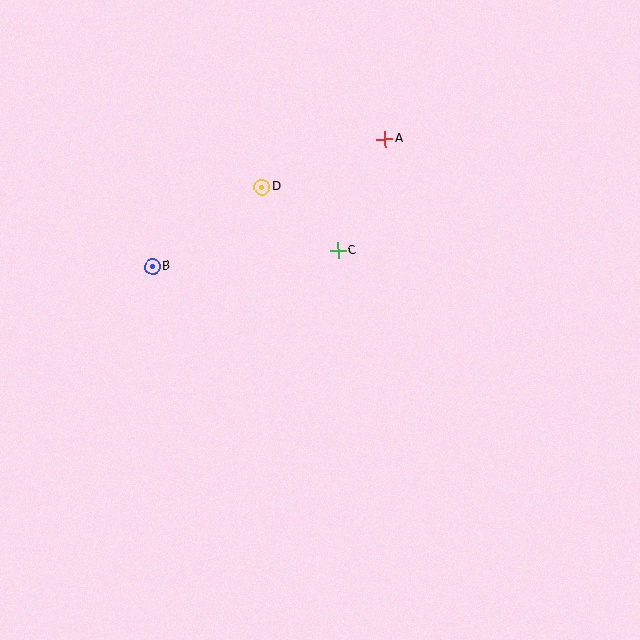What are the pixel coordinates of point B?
Point B is at (153, 266).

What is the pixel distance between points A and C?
The distance between A and C is 122 pixels.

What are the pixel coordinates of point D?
Point D is at (262, 187).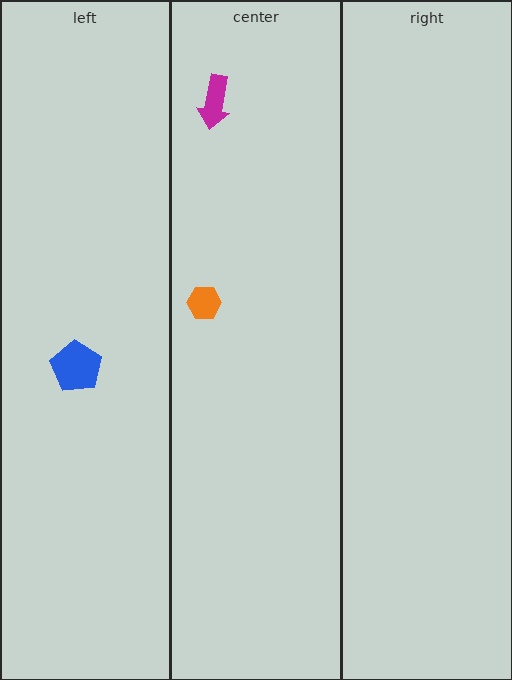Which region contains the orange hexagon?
The center region.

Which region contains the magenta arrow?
The center region.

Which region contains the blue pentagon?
The left region.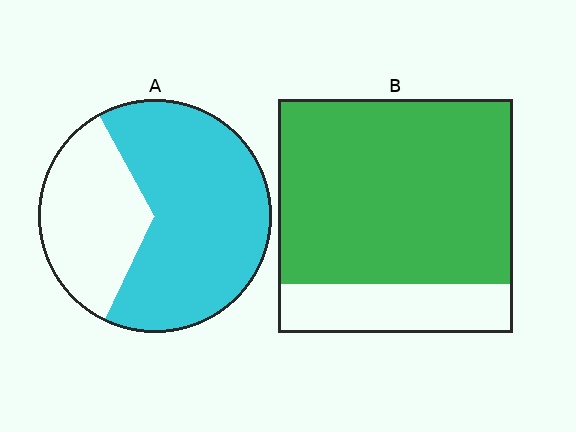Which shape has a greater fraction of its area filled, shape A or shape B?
Shape B.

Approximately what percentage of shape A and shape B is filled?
A is approximately 65% and B is approximately 80%.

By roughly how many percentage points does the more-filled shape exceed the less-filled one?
By roughly 15 percentage points (B over A).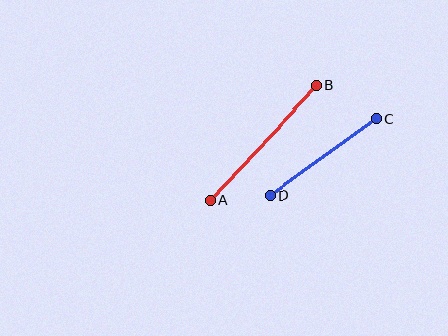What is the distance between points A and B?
The distance is approximately 157 pixels.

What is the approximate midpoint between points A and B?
The midpoint is at approximately (264, 143) pixels.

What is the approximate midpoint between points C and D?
The midpoint is at approximately (323, 157) pixels.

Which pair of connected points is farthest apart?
Points A and B are farthest apart.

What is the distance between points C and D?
The distance is approximately 130 pixels.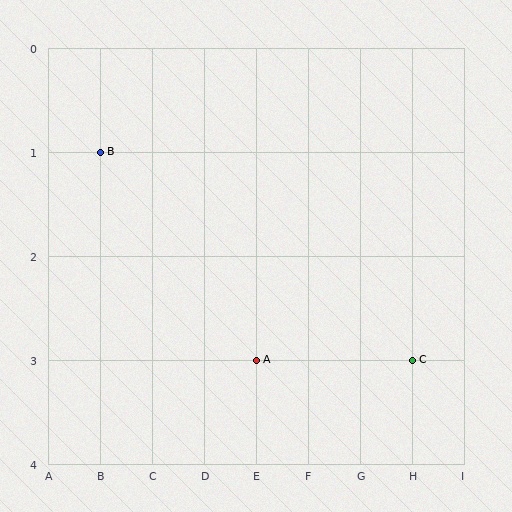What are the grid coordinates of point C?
Point C is at grid coordinates (H, 3).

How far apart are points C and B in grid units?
Points C and B are 6 columns and 2 rows apart (about 6.3 grid units diagonally).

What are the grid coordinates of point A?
Point A is at grid coordinates (E, 3).